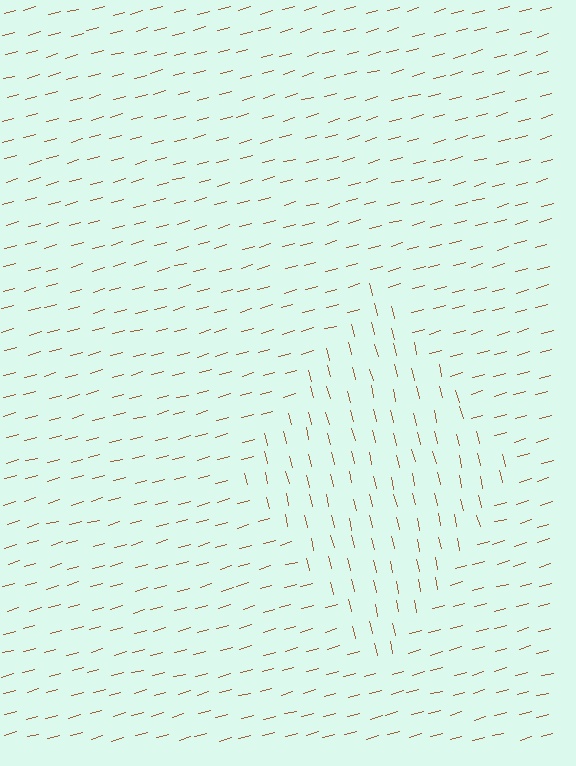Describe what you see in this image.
The image is filled with small brown line segments. A diamond region in the image has lines oriented differently from the surrounding lines, creating a visible texture boundary.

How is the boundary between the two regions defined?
The boundary is defined purely by a change in line orientation (approximately 88 degrees difference). All lines are the same color and thickness.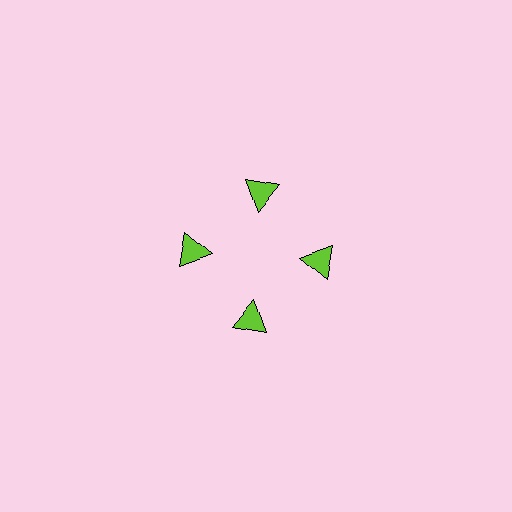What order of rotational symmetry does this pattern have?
This pattern has 4-fold rotational symmetry.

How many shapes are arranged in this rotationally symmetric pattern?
There are 4 shapes, arranged in 4 groups of 1.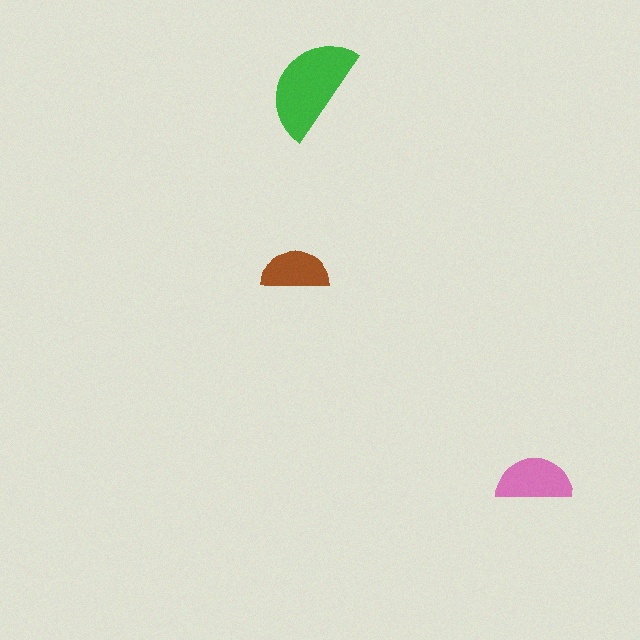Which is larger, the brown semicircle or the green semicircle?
The green one.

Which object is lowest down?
The pink semicircle is bottommost.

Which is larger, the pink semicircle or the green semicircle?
The green one.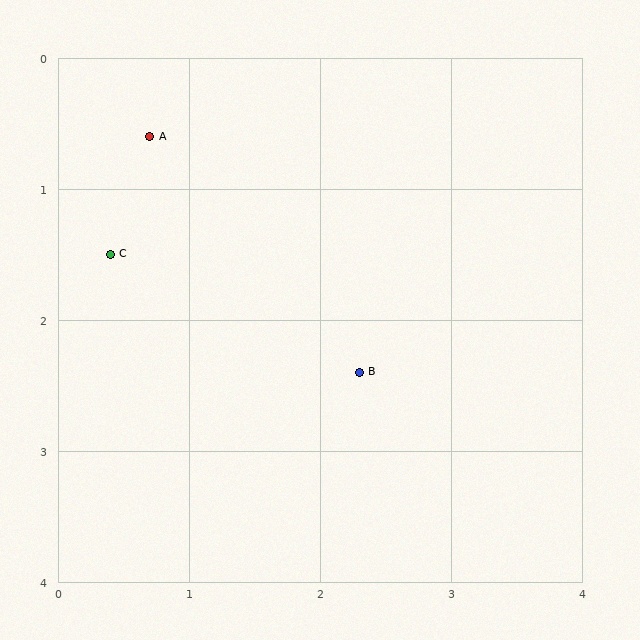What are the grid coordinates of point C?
Point C is at approximately (0.4, 1.5).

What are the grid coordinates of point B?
Point B is at approximately (2.3, 2.4).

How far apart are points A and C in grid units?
Points A and C are about 0.9 grid units apart.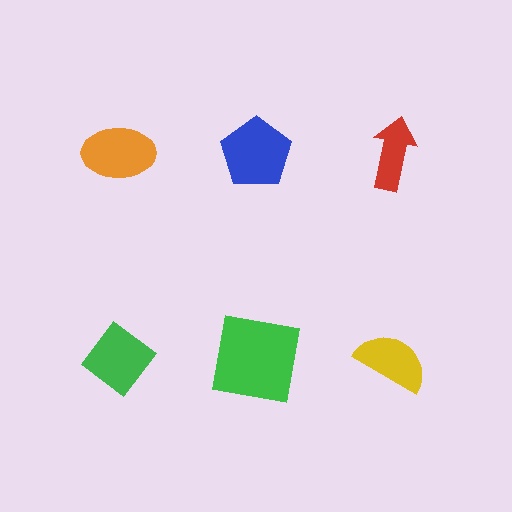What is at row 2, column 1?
A green diamond.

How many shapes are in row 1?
3 shapes.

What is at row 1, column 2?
A blue pentagon.